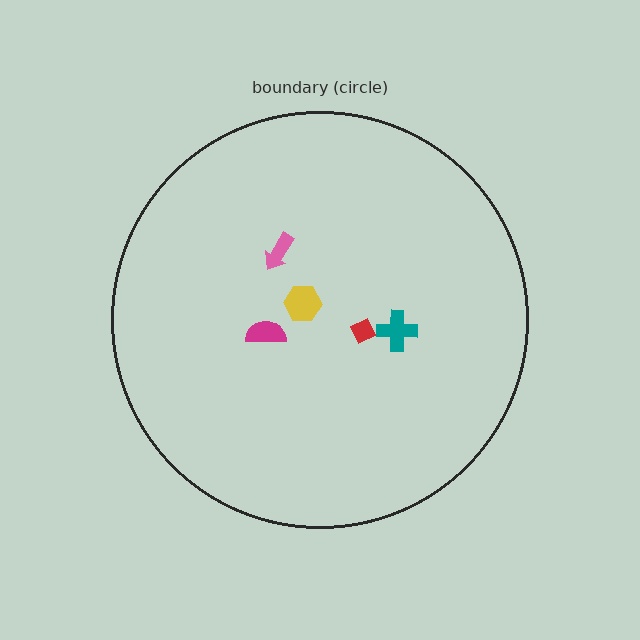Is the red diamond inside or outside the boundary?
Inside.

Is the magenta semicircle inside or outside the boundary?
Inside.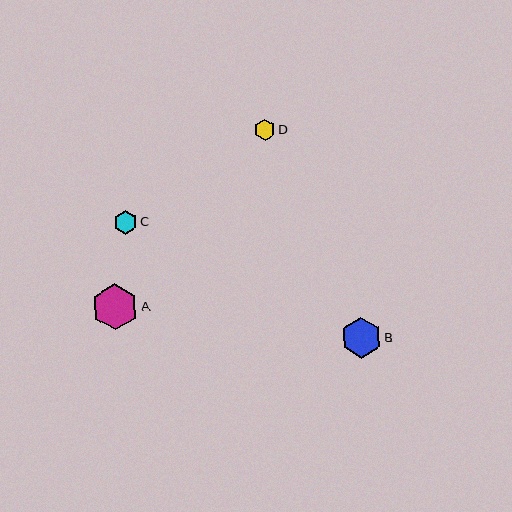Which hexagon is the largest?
Hexagon A is the largest with a size of approximately 46 pixels.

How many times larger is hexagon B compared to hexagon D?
Hexagon B is approximately 2.0 times the size of hexagon D.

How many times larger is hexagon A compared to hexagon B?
Hexagon A is approximately 1.1 times the size of hexagon B.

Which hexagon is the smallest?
Hexagon D is the smallest with a size of approximately 21 pixels.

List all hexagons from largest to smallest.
From largest to smallest: A, B, C, D.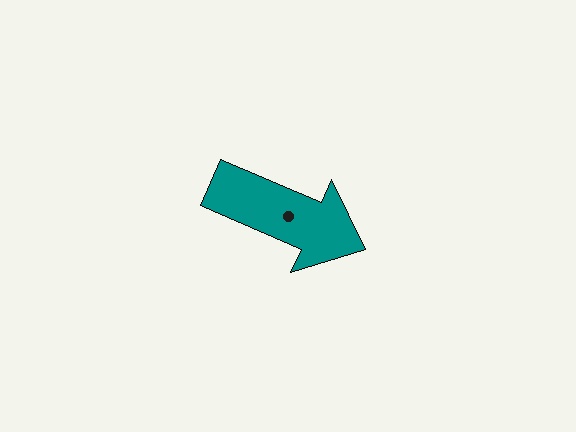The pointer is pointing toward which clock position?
Roughly 4 o'clock.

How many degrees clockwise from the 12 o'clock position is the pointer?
Approximately 114 degrees.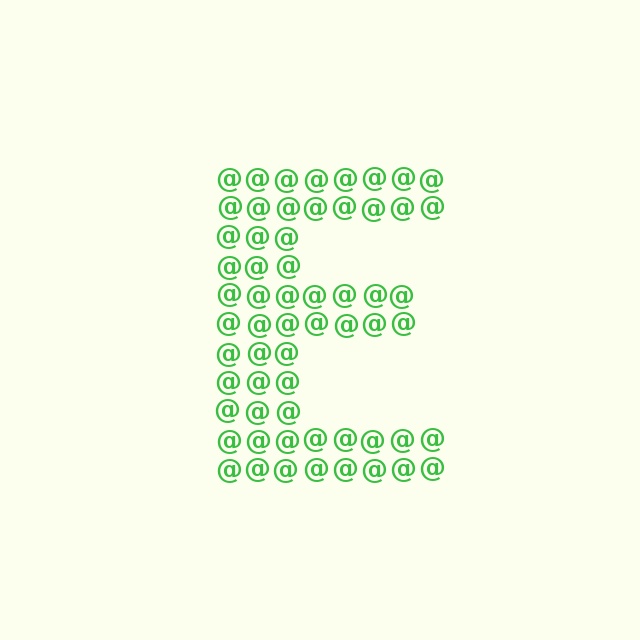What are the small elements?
The small elements are at signs.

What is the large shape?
The large shape is the letter E.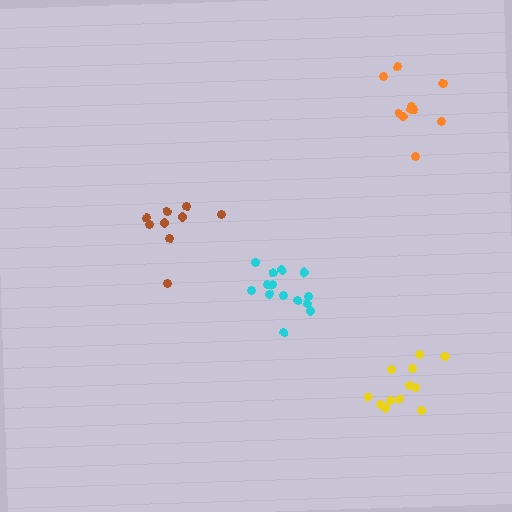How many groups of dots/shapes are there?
There are 4 groups.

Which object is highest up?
The orange cluster is topmost.